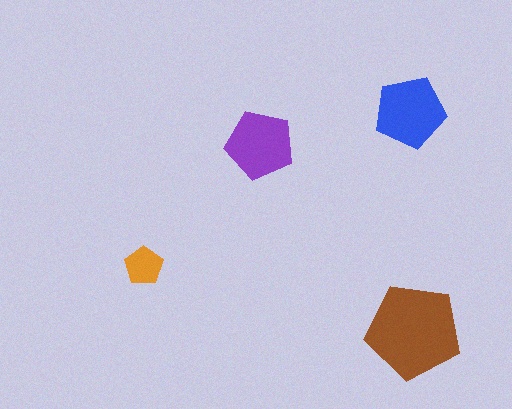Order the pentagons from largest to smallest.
the brown one, the blue one, the purple one, the orange one.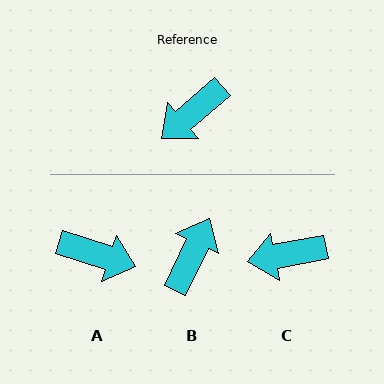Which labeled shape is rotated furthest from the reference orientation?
B, about 156 degrees away.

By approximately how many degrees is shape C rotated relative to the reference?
Approximately 30 degrees clockwise.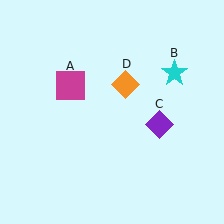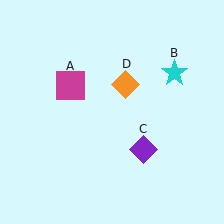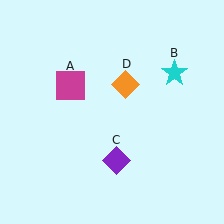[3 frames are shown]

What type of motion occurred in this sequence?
The purple diamond (object C) rotated clockwise around the center of the scene.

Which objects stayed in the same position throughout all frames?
Magenta square (object A) and cyan star (object B) and orange diamond (object D) remained stationary.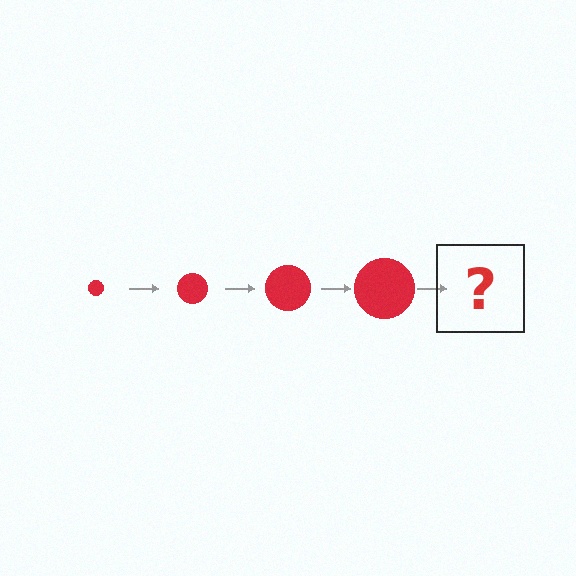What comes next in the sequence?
The next element should be a red circle, larger than the previous one.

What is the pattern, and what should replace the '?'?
The pattern is that the circle gets progressively larger each step. The '?' should be a red circle, larger than the previous one.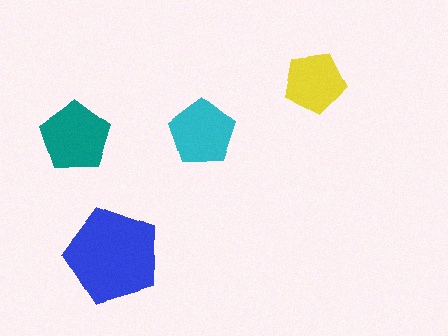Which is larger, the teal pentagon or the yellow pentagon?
The teal one.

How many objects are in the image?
There are 4 objects in the image.